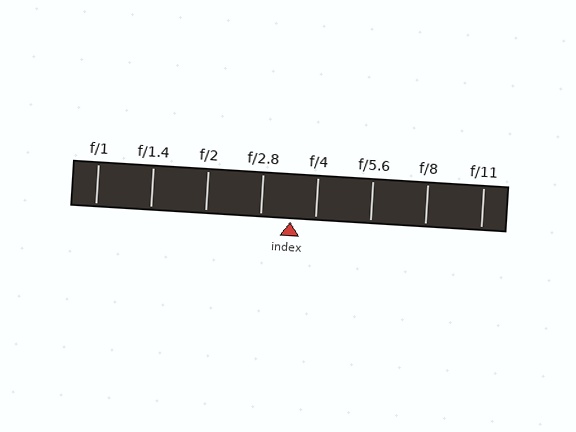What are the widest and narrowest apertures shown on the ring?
The widest aperture shown is f/1 and the narrowest is f/11.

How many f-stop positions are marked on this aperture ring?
There are 8 f-stop positions marked.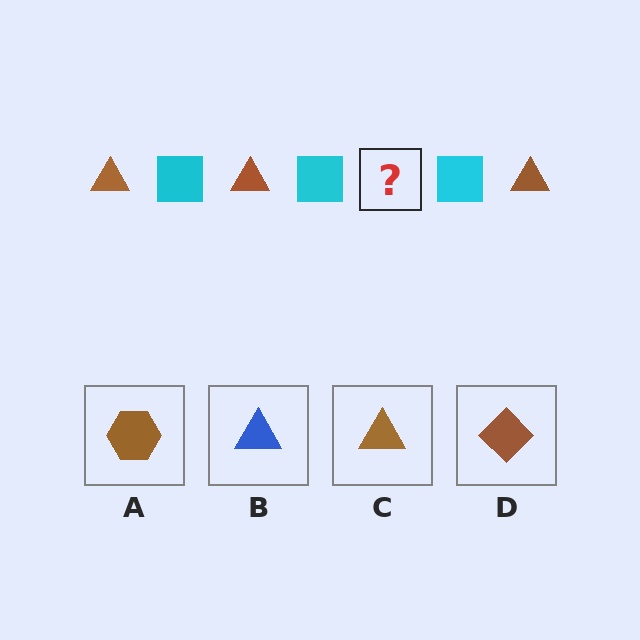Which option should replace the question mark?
Option C.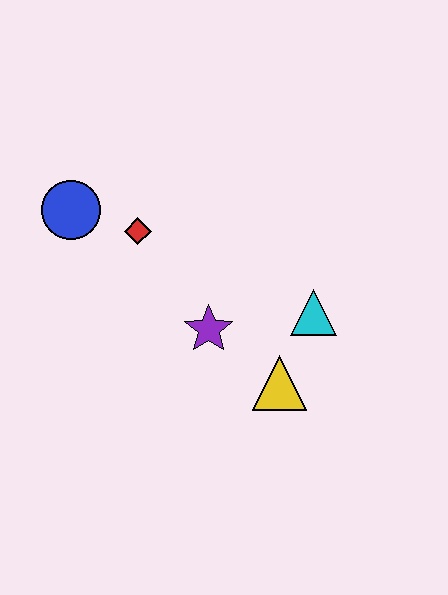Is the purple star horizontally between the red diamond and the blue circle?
No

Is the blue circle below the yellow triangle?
No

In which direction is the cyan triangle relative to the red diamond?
The cyan triangle is to the right of the red diamond.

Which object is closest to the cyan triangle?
The yellow triangle is closest to the cyan triangle.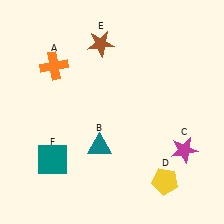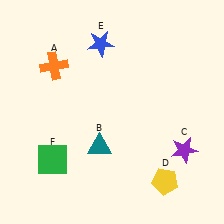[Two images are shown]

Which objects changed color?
C changed from magenta to purple. E changed from brown to blue. F changed from teal to green.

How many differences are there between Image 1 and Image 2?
There are 3 differences between the two images.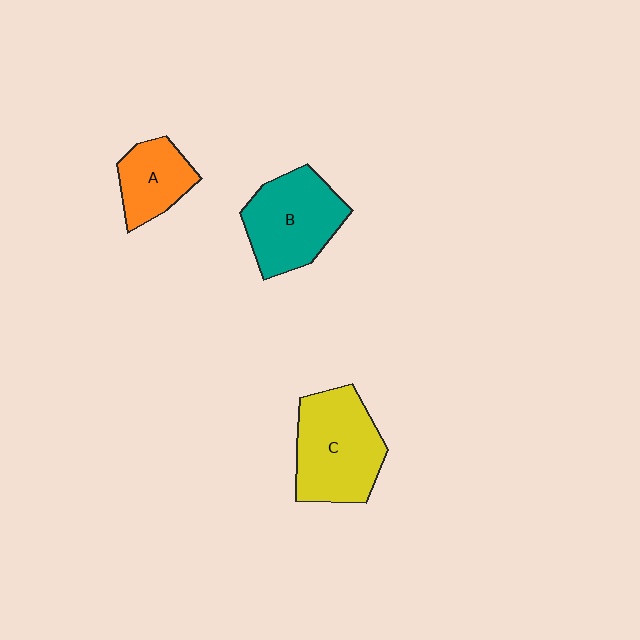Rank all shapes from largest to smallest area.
From largest to smallest: C (yellow), B (teal), A (orange).